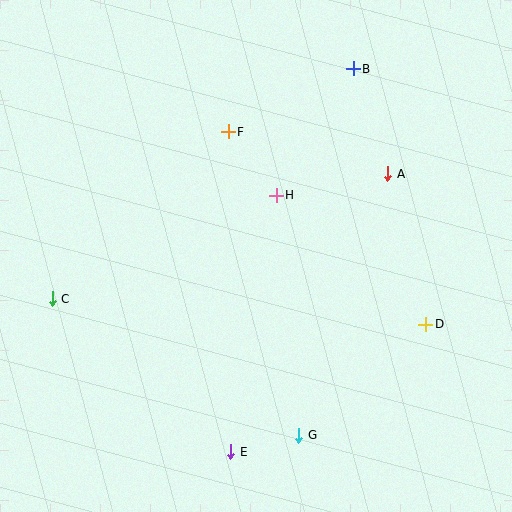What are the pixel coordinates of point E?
Point E is at (231, 452).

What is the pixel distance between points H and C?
The distance between H and C is 247 pixels.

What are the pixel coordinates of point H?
Point H is at (276, 195).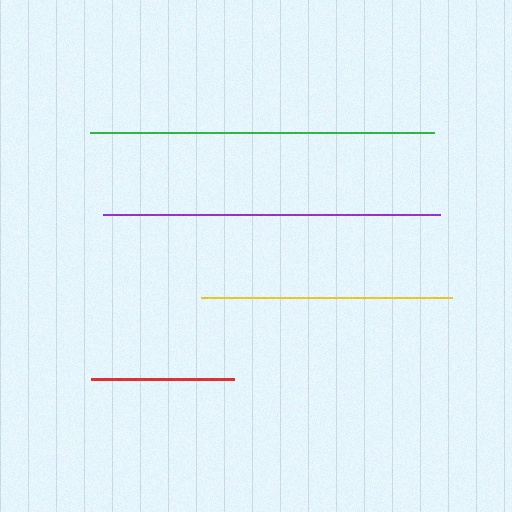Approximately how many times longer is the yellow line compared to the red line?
The yellow line is approximately 1.8 times the length of the red line.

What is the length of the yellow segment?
The yellow segment is approximately 252 pixels long.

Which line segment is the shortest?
The red line is the shortest at approximately 143 pixels.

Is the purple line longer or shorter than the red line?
The purple line is longer than the red line.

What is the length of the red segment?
The red segment is approximately 143 pixels long.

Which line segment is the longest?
The green line is the longest at approximately 344 pixels.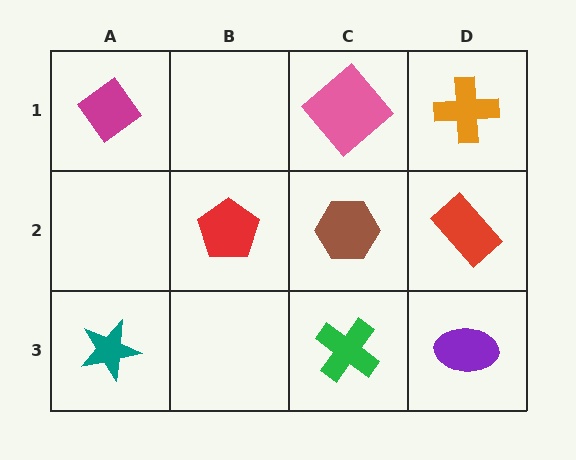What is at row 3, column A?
A teal star.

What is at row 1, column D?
An orange cross.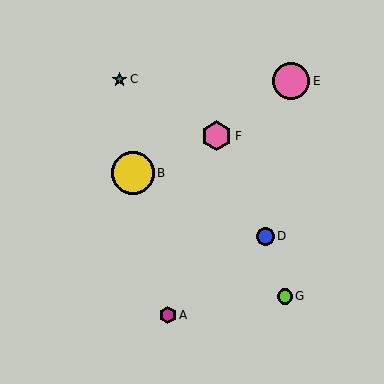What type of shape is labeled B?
Shape B is a yellow circle.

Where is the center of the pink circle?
The center of the pink circle is at (291, 81).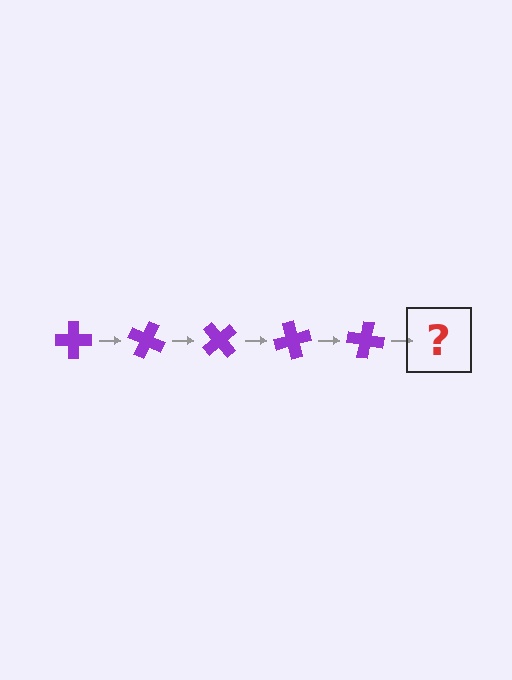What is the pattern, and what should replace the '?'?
The pattern is that the cross rotates 25 degrees each step. The '?' should be a purple cross rotated 125 degrees.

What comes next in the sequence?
The next element should be a purple cross rotated 125 degrees.